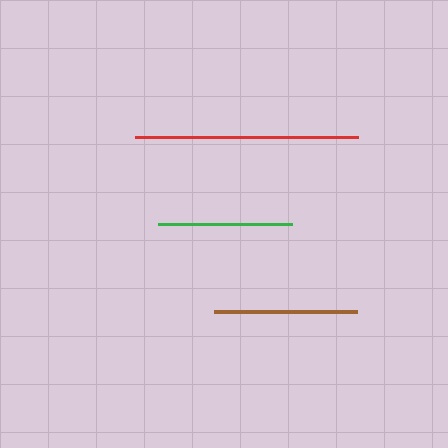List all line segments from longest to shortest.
From longest to shortest: red, brown, green.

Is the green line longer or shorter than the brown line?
The brown line is longer than the green line.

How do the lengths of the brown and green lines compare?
The brown and green lines are approximately the same length.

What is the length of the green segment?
The green segment is approximately 134 pixels long.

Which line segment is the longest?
The red line is the longest at approximately 223 pixels.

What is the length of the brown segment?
The brown segment is approximately 143 pixels long.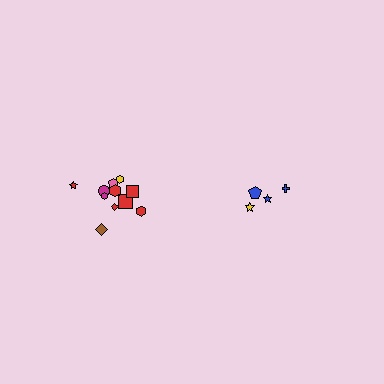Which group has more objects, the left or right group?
The left group.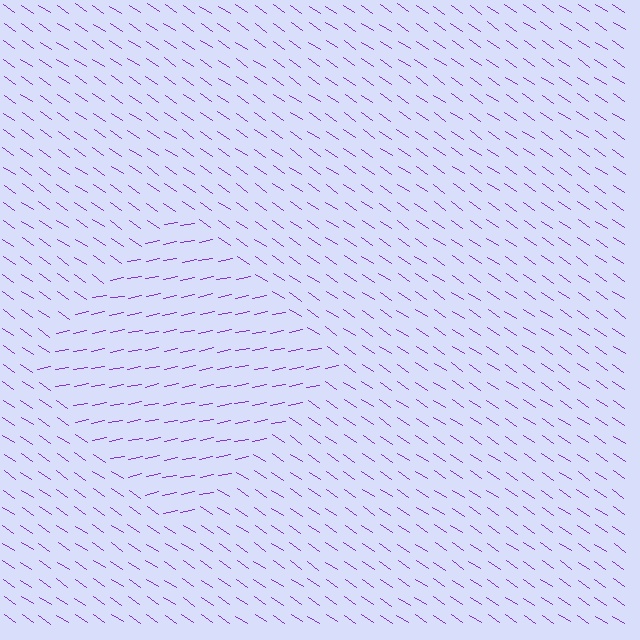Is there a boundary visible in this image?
Yes, there is a texture boundary formed by a change in line orientation.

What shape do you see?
I see a diamond.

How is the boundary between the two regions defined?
The boundary is defined purely by a change in line orientation (approximately 45 degrees difference). All lines are the same color and thickness.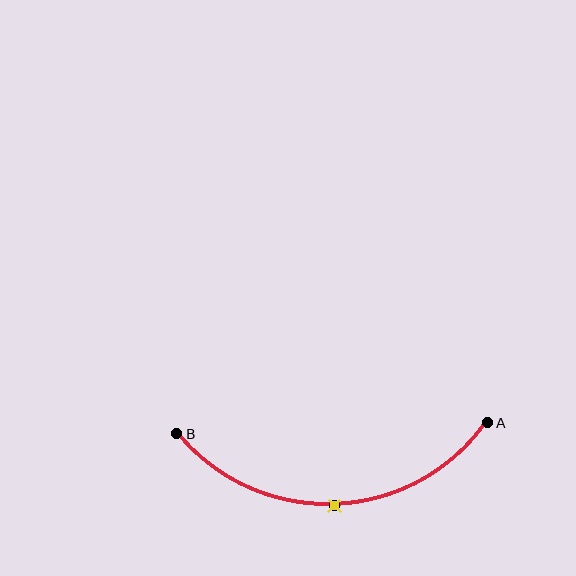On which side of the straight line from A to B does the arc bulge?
The arc bulges below the straight line connecting A and B.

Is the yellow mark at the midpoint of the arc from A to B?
Yes. The yellow mark lies on the arc at equal arc-length from both A and B — it is the arc midpoint.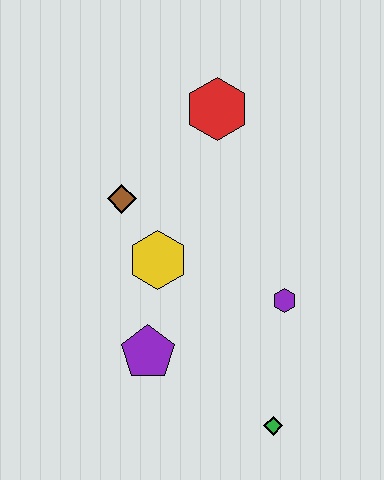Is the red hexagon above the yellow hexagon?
Yes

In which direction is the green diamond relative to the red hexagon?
The green diamond is below the red hexagon.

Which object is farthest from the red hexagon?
The green diamond is farthest from the red hexagon.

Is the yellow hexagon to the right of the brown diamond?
Yes